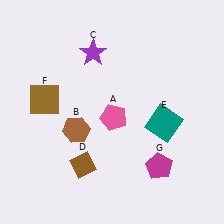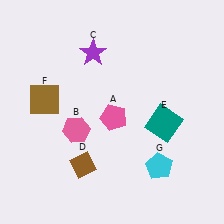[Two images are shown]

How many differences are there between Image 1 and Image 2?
There are 2 differences between the two images.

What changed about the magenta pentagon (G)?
In Image 1, G is magenta. In Image 2, it changed to cyan.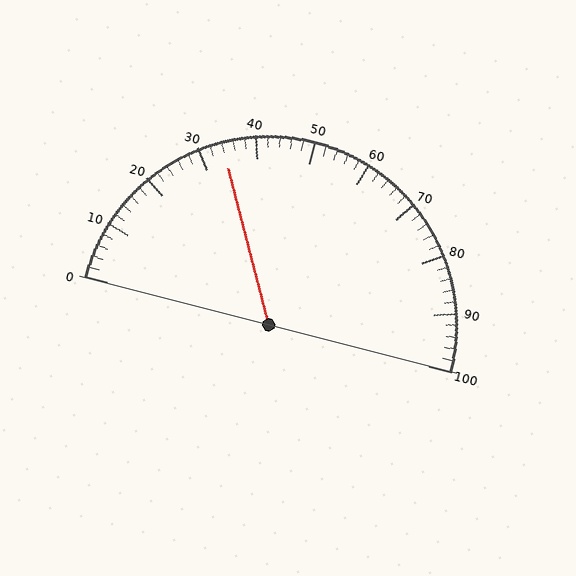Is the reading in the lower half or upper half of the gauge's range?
The reading is in the lower half of the range (0 to 100).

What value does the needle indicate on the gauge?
The needle indicates approximately 34.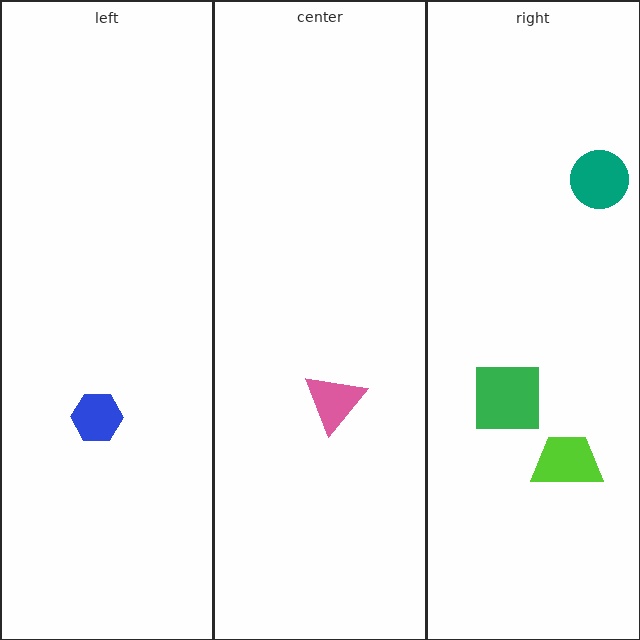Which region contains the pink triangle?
The center region.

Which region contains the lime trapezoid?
The right region.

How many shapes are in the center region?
1.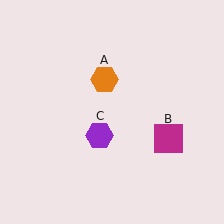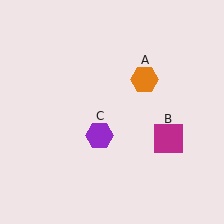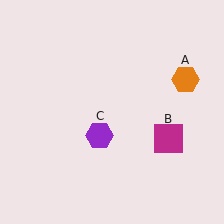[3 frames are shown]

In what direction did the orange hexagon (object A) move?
The orange hexagon (object A) moved right.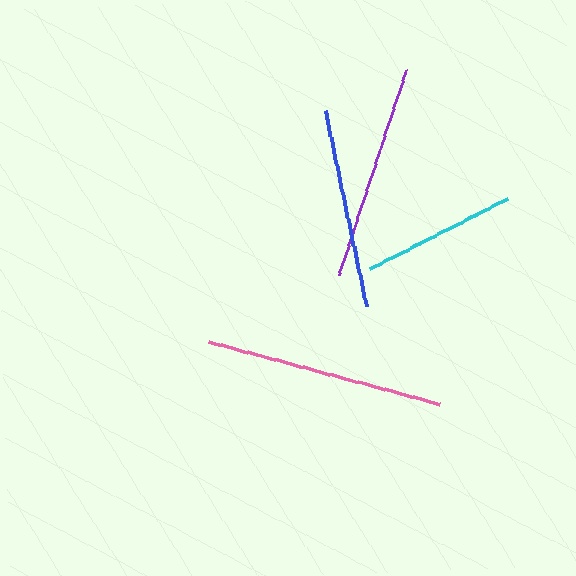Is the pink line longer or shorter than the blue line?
The pink line is longer than the blue line.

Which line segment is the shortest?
The cyan line is the shortest at approximately 154 pixels.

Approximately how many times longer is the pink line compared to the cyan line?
The pink line is approximately 1.6 times the length of the cyan line.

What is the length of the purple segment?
The purple segment is approximately 216 pixels long.